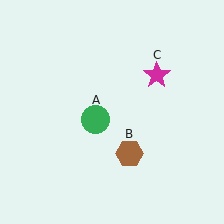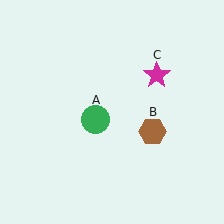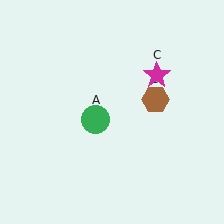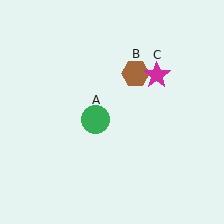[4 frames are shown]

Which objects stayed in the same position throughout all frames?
Green circle (object A) and magenta star (object C) remained stationary.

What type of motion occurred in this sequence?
The brown hexagon (object B) rotated counterclockwise around the center of the scene.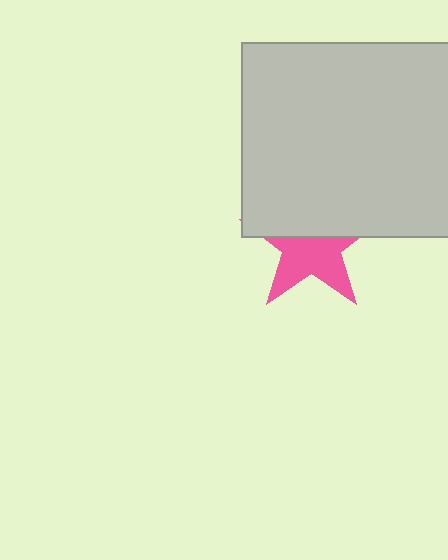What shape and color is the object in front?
The object in front is a light gray rectangle.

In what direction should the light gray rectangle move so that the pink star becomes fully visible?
The light gray rectangle should move up. That is the shortest direction to clear the overlap and leave the pink star fully visible.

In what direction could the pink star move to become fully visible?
The pink star could move down. That would shift it out from behind the light gray rectangle entirely.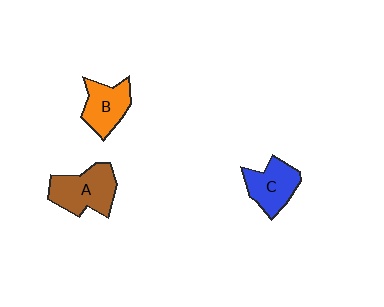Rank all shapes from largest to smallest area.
From largest to smallest: A (brown), C (blue), B (orange).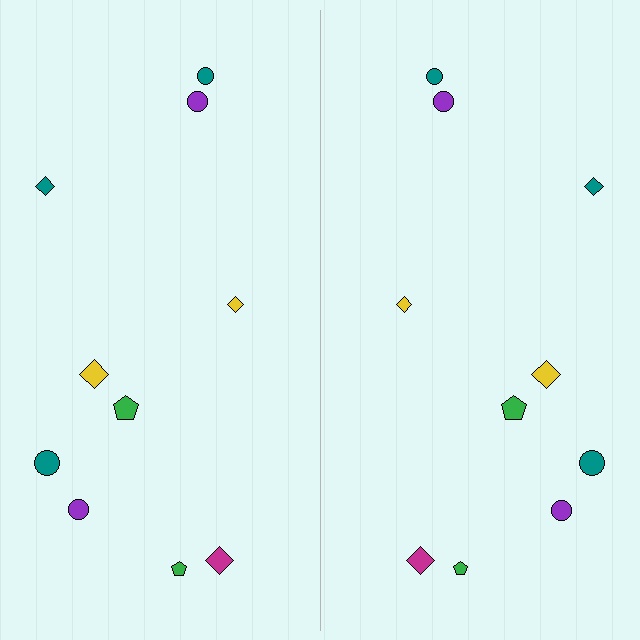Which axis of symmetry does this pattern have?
The pattern has a vertical axis of symmetry running through the center of the image.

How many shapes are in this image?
There are 20 shapes in this image.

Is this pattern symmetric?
Yes, this pattern has bilateral (reflection) symmetry.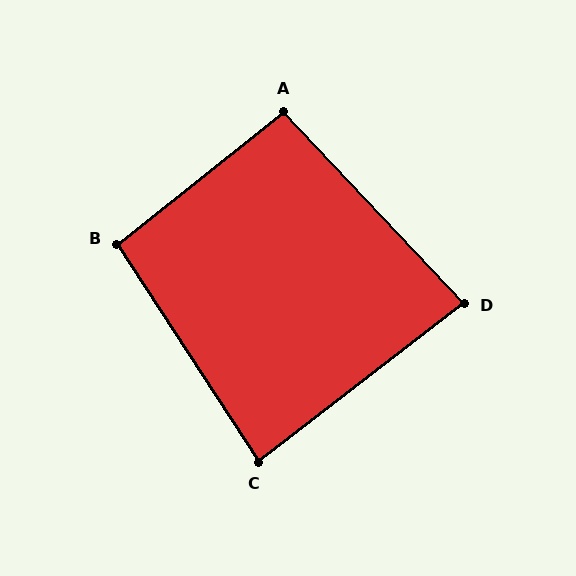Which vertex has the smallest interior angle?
D, at approximately 84 degrees.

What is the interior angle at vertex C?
Approximately 85 degrees (approximately right).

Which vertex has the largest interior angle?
B, at approximately 96 degrees.